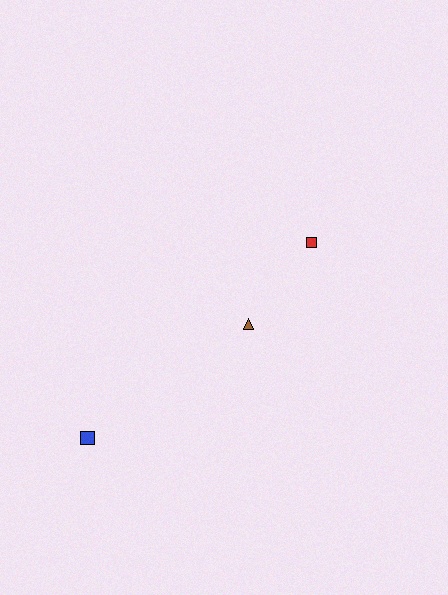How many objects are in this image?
There are 3 objects.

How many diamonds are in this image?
There are no diamonds.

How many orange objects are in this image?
There are no orange objects.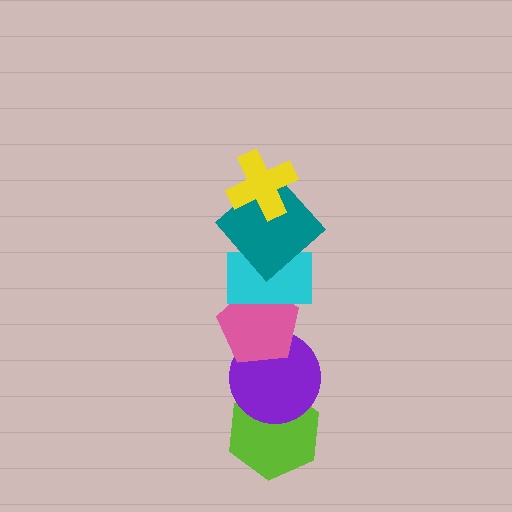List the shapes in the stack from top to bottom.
From top to bottom: the yellow cross, the teal diamond, the cyan rectangle, the pink pentagon, the purple circle, the lime hexagon.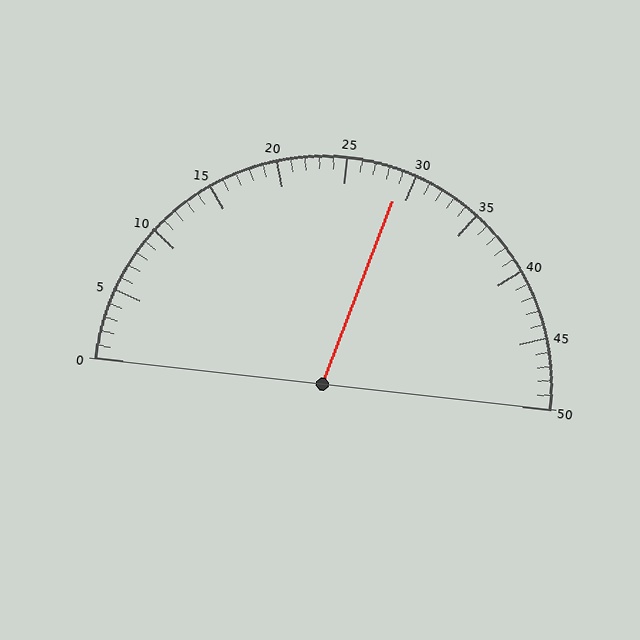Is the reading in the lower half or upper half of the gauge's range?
The reading is in the upper half of the range (0 to 50).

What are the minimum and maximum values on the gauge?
The gauge ranges from 0 to 50.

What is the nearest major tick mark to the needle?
The nearest major tick mark is 30.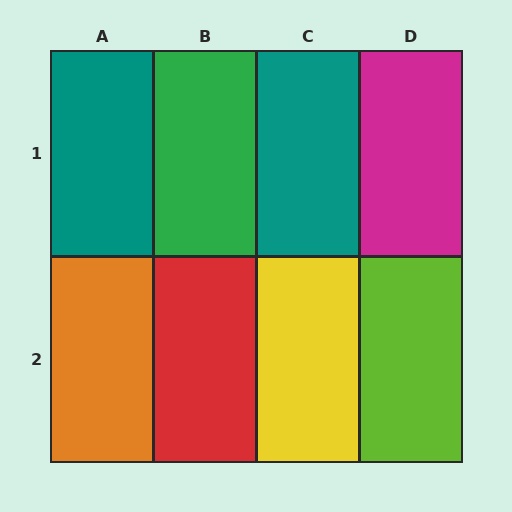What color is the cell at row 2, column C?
Yellow.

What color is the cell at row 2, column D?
Lime.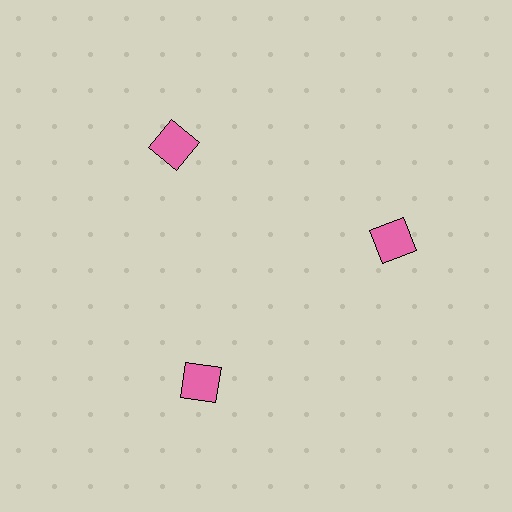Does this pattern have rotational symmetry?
Yes, this pattern has 3-fold rotational symmetry. It looks the same after rotating 120 degrees around the center.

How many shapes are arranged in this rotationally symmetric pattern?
There are 3 shapes, arranged in 3 groups of 1.